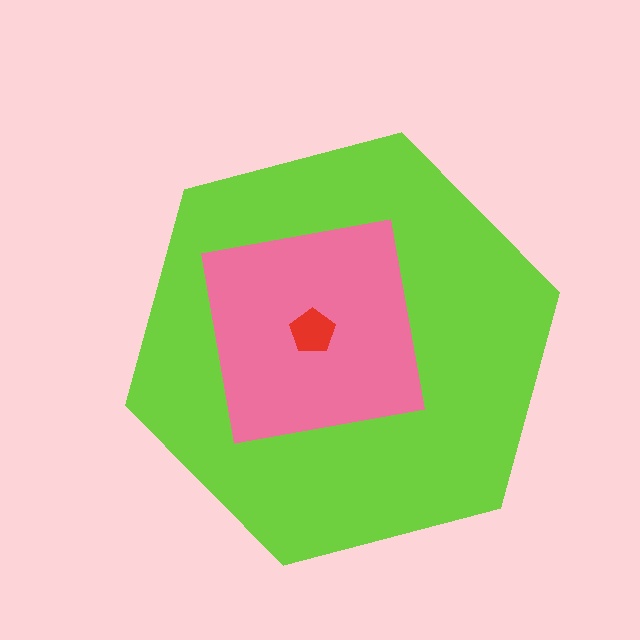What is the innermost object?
The red pentagon.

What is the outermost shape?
The lime hexagon.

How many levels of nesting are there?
3.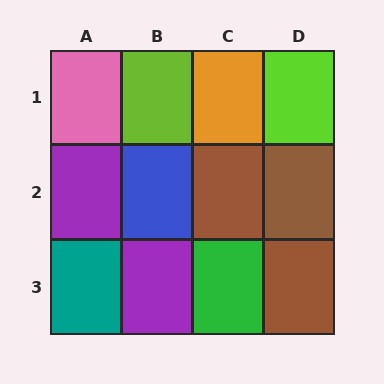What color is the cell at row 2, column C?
Brown.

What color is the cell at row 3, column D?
Brown.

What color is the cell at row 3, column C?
Green.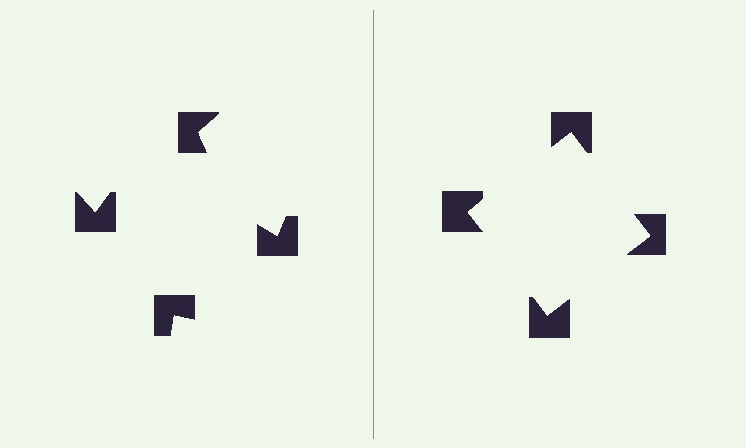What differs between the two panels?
The notched squares are positioned identically on both sides; only the wedge orientations differ. On the right they align to a square; on the left they are misaligned.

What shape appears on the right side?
An illusory square.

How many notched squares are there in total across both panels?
8 — 4 on each side.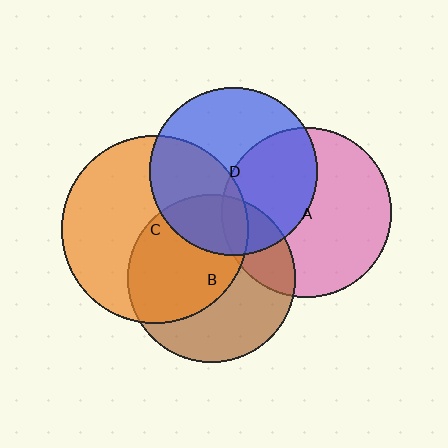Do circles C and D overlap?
Yes.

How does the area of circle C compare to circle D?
Approximately 1.2 times.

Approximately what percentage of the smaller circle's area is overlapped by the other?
Approximately 35%.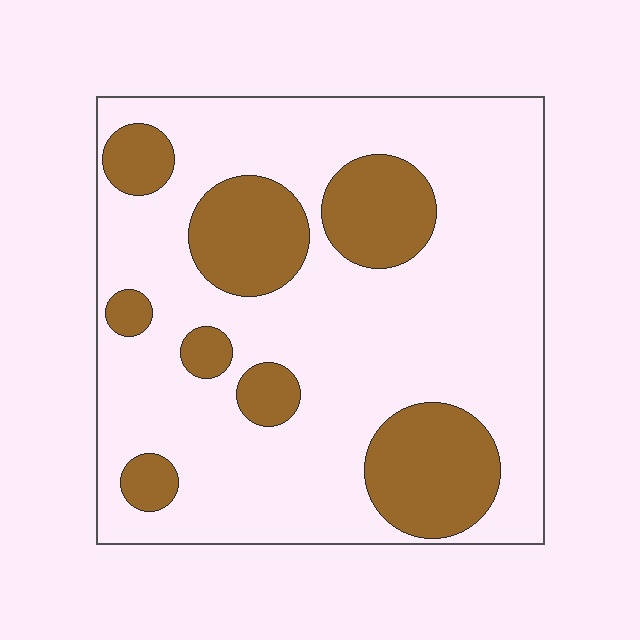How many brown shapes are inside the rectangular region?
8.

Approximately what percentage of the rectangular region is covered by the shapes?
Approximately 25%.